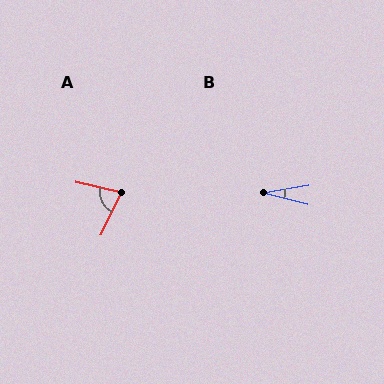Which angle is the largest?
A, at approximately 77 degrees.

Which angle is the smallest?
B, at approximately 23 degrees.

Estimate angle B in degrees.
Approximately 23 degrees.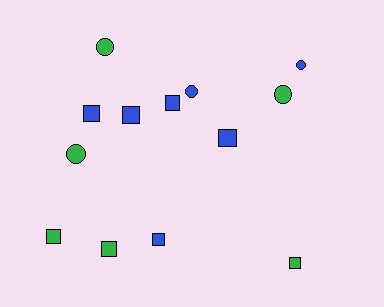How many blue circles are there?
There are 2 blue circles.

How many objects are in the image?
There are 13 objects.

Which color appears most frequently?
Blue, with 7 objects.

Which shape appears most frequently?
Square, with 8 objects.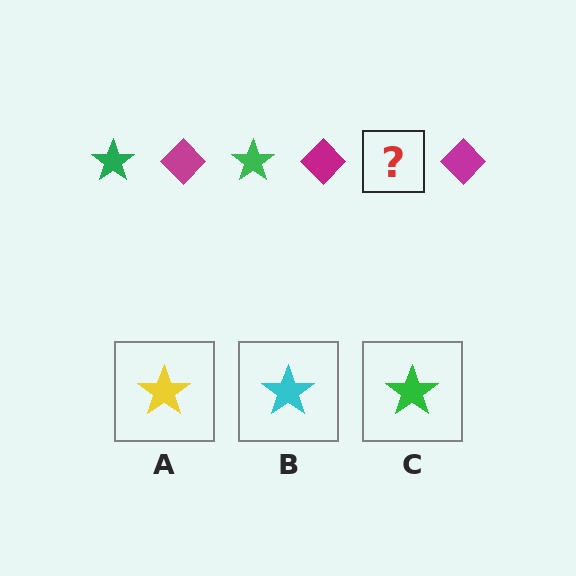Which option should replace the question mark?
Option C.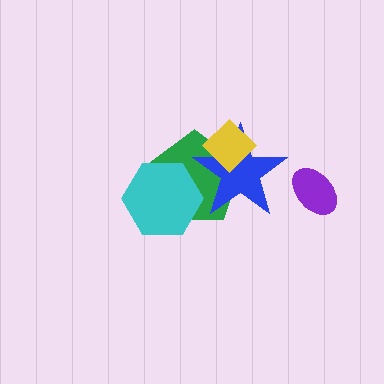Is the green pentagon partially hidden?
Yes, it is partially covered by another shape.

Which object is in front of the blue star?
The yellow diamond is in front of the blue star.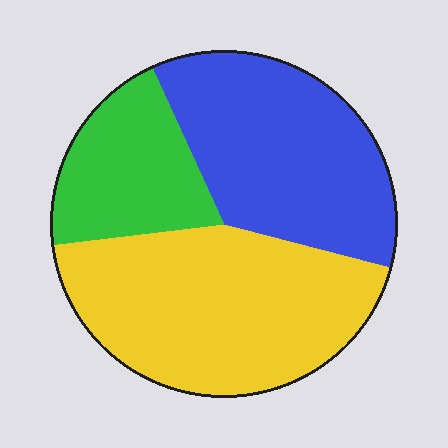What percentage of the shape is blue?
Blue covers about 35% of the shape.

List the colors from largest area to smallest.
From largest to smallest: yellow, blue, green.